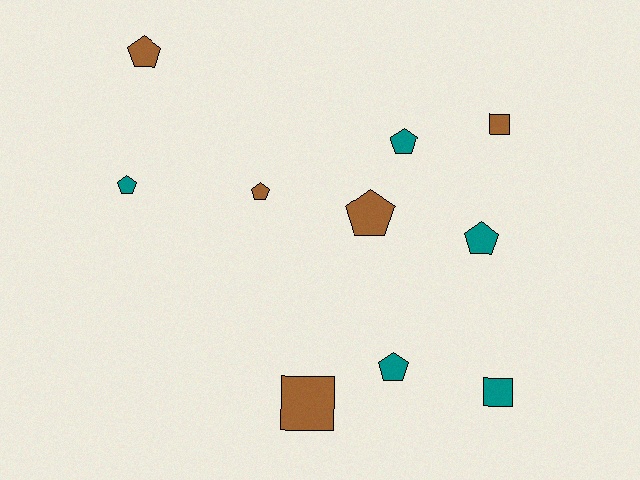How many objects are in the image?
There are 10 objects.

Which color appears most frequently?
Teal, with 5 objects.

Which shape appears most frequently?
Pentagon, with 7 objects.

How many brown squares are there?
There are 2 brown squares.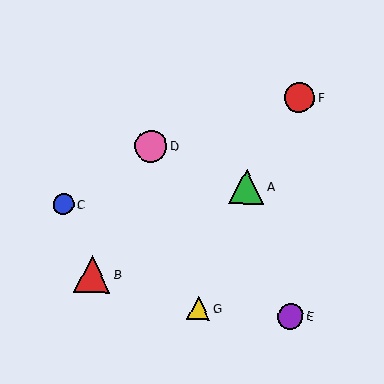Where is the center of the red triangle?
The center of the red triangle is at (92, 274).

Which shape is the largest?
The red triangle (labeled B) is the largest.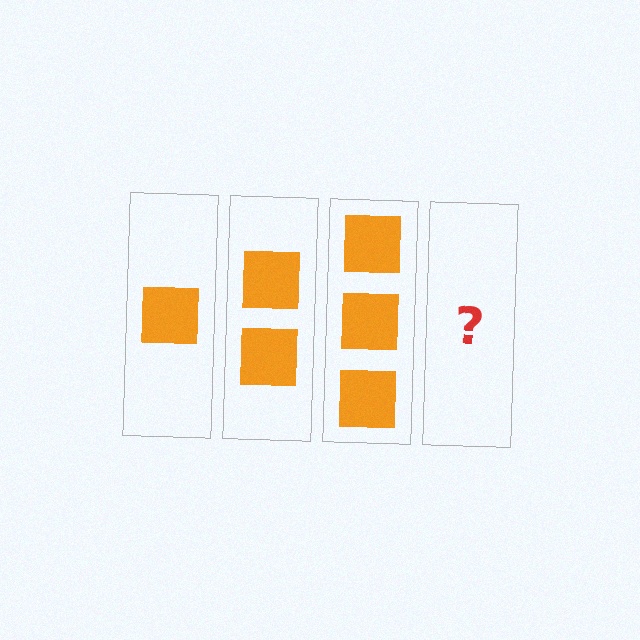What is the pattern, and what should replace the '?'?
The pattern is that each step adds one more square. The '?' should be 4 squares.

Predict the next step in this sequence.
The next step is 4 squares.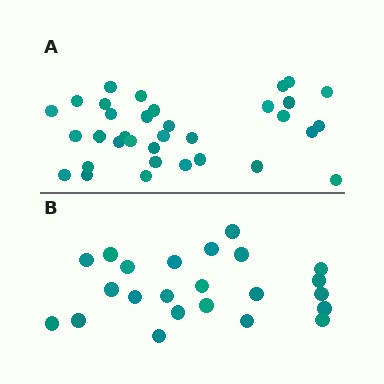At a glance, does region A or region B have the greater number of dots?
Region A (the top region) has more dots.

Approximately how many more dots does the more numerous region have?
Region A has roughly 12 or so more dots than region B.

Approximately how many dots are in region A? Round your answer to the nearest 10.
About 30 dots. (The exact count is 34, which rounds to 30.)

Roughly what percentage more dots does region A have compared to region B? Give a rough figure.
About 50% more.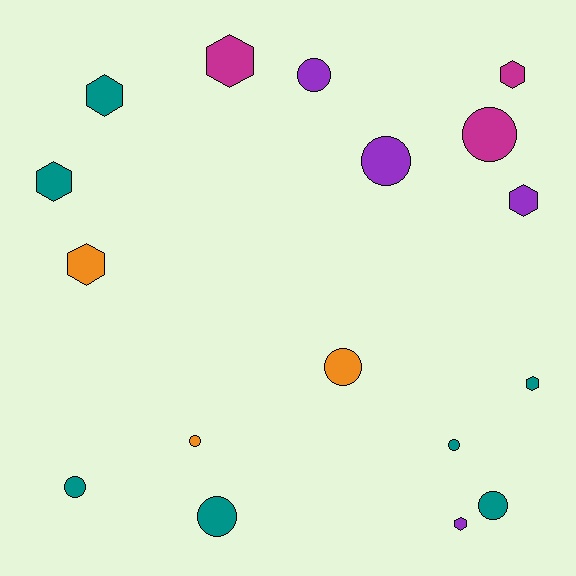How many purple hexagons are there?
There are 2 purple hexagons.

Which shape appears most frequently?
Circle, with 9 objects.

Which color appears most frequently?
Teal, with 7 objects.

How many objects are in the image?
There are 17 objects.